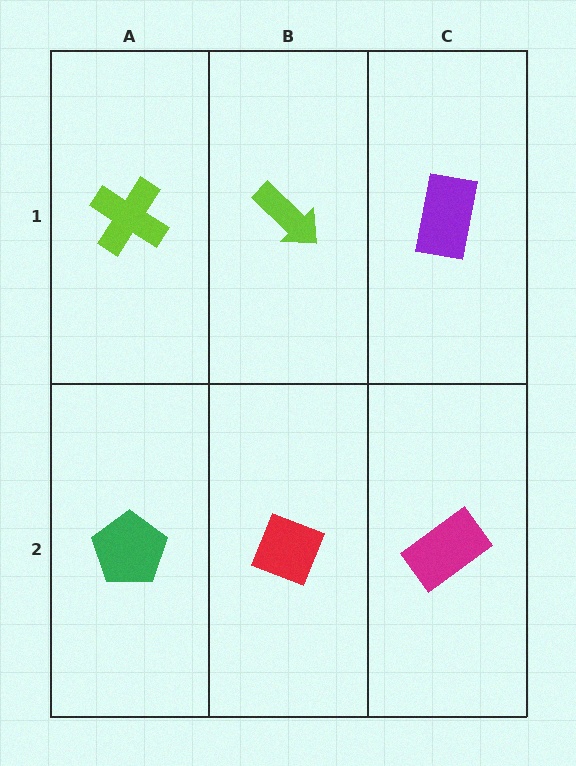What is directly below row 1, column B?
A red diamond.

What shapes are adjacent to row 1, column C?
A magenta rectangle (row 2, column C), a lime arrow (row 1, column B).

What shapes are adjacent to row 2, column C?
A purple rectangle (row 1, column C), a red diamond (row 2, column B).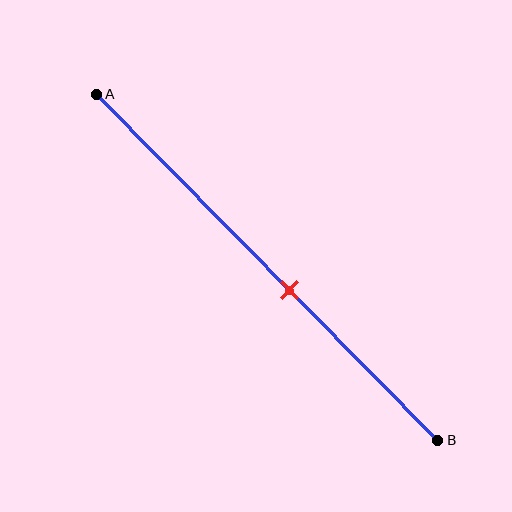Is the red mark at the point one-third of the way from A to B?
No, the mark is at about 55% from A, not at the 33% one-third point.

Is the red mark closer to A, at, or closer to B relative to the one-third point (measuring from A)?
The red mark is closer to point B than the one-third point of segment AB.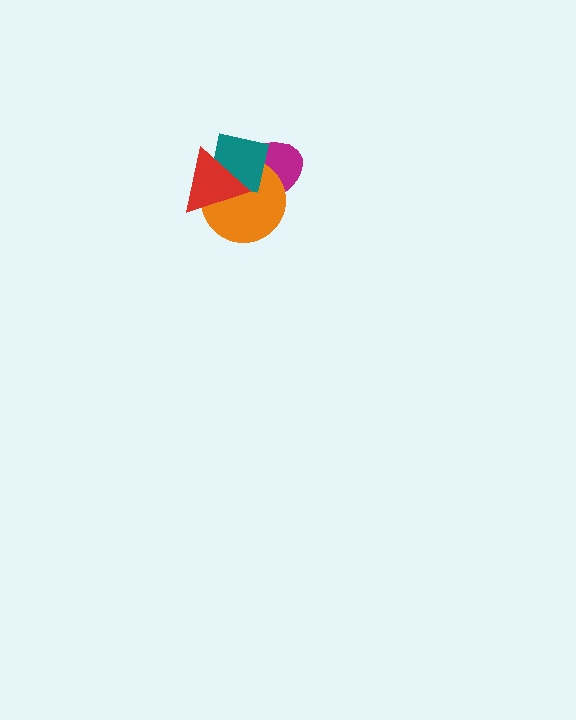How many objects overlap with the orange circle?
3 objects overlap with the orange circle.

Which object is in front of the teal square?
The red triangle is in front of the teal square.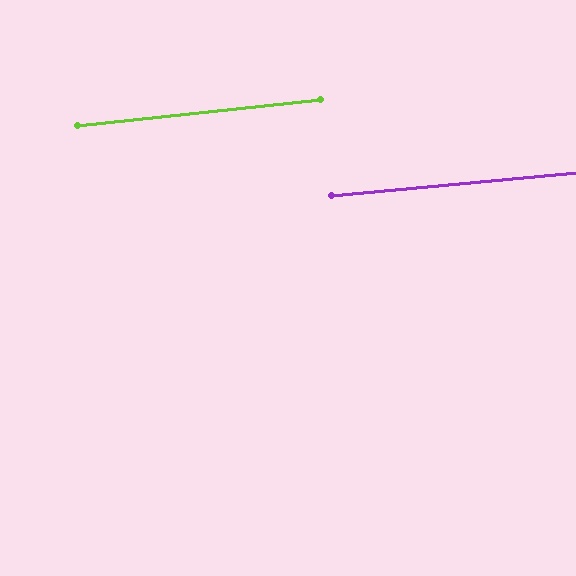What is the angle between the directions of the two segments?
Approximately 1 degree.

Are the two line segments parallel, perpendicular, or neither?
Parallel — their directions differ by only 0.6°.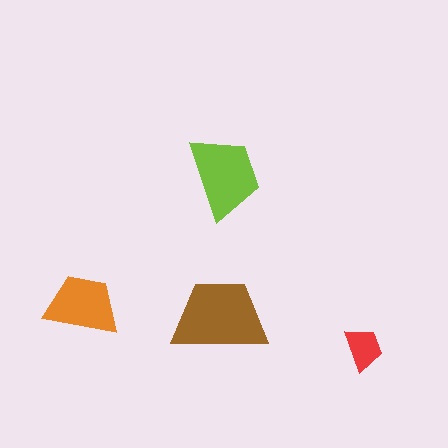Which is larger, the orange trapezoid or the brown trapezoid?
The brown one.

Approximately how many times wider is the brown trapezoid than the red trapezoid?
About 2 times wider.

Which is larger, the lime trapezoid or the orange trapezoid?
The lime one.